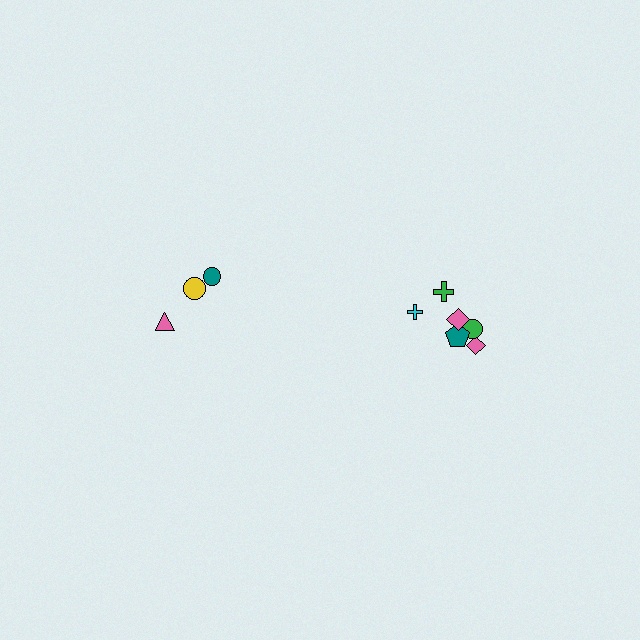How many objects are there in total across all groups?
There are 9 objects.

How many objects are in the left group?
There are 3 objects.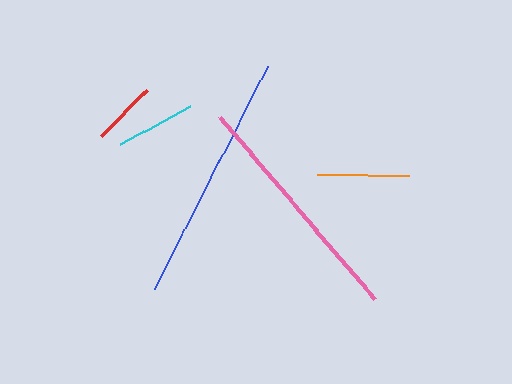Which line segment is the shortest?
The red line is the shortest at approximately 66 pixels.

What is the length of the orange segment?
The orange segment is approximately 92 pixels long.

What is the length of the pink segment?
The pink segment is approximately 239 pixels long.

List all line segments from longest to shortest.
From longest to shortest: blue, pink, orange, cyan, red.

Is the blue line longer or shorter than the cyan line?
The blue line is longer than the cyan line.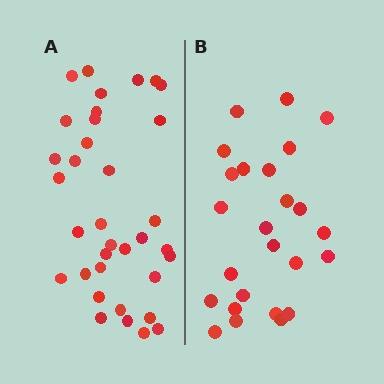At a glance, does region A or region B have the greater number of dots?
Region A (the left region) has more dots.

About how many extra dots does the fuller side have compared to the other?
Region A has roughly 10 or so more dots than region B.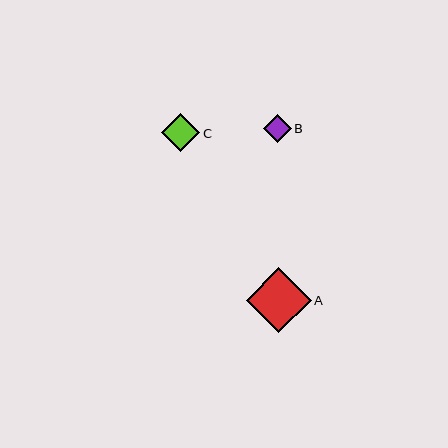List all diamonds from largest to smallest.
From largest to smallest: A, C, B.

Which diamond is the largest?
Diamond A is the largest with a size of approximately 65 pixels.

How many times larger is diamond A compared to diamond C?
Diamond A is approximately 1.7 times the size of diamond C.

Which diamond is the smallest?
Diamond B is the smallest with a size of approximately 28 pixels.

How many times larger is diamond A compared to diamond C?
Diamond A is approximately 1.7 times the size of diamond C.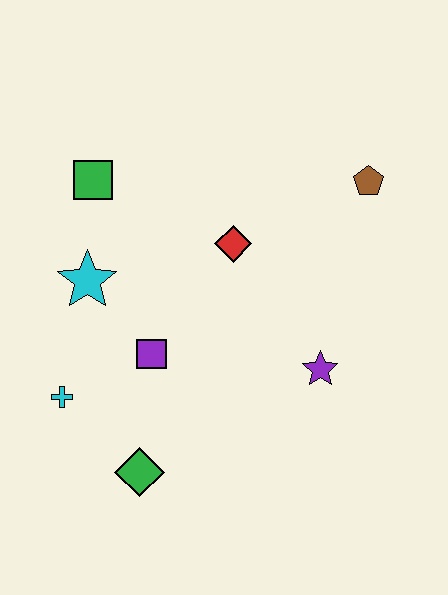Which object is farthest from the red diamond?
The green diamond is farthest from the red diamond.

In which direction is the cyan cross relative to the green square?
The cyan cross is below the green square.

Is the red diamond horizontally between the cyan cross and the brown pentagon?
Yes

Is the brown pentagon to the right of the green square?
Yes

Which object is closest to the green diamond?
The cyan cross is closest to the green diamond.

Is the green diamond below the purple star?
Yes